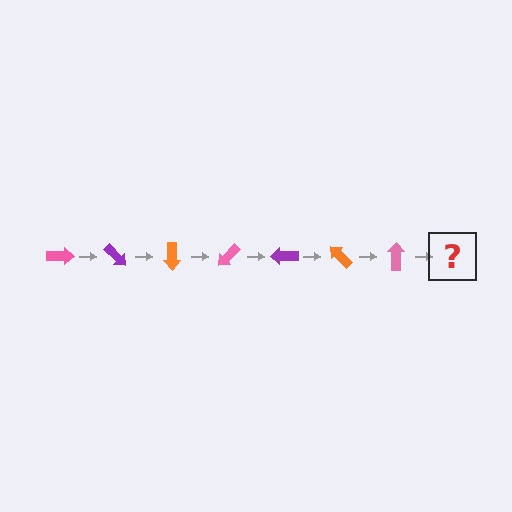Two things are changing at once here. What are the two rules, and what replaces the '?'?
The two rules are that it rotates 45 degrees each step and the color cycles through pink, purple, and orange. The '?' should be a purple arrow, rotated 315 degrees from the start.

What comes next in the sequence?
The next element should be a purple arrow, rotated 315 degrees from the start.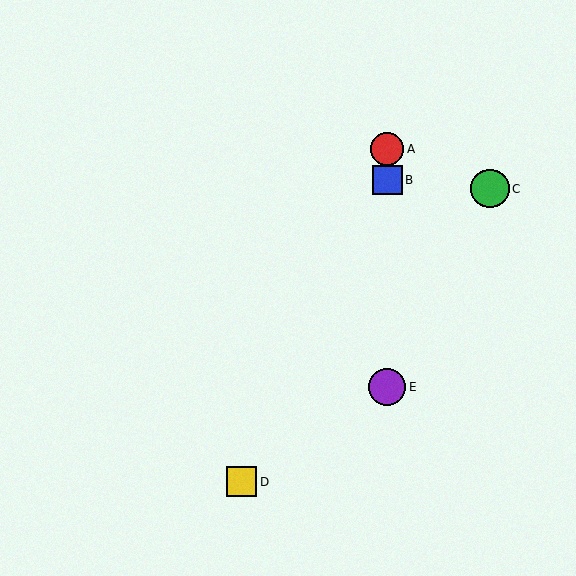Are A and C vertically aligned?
No, A is at x≈387 and C is at x≈490.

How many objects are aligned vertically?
3 objects (A, B, E) are aligned vertically.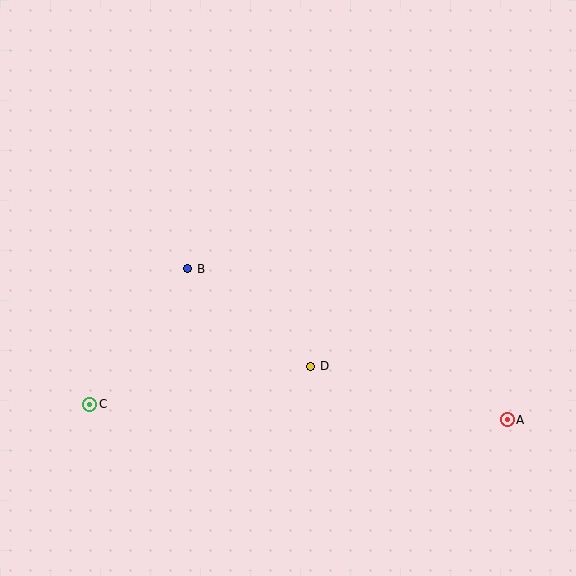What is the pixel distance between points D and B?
The distance between D and B is 157 pixels.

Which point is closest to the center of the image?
Point D at (311, 366) is closest to the center.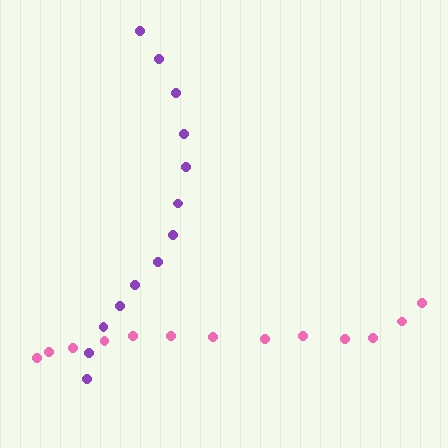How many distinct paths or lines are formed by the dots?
There are 2 distinct paths.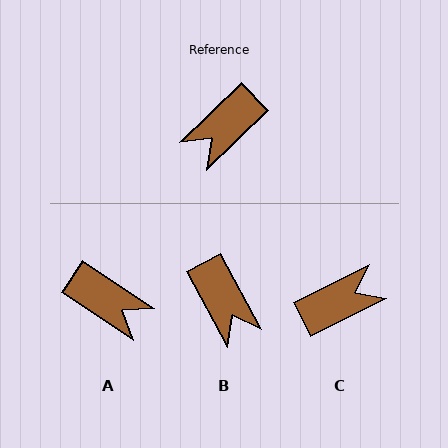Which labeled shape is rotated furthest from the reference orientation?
C, about 162 degrees away.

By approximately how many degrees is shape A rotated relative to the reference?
Approximately 102 degrees counter-clockwise.